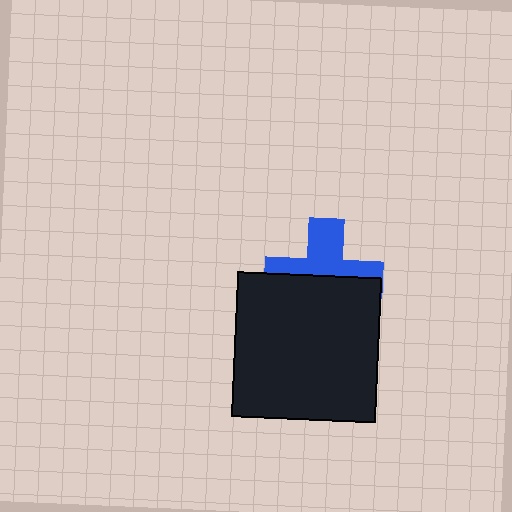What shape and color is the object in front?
The object in front is a black rectangle.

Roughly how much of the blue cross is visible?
About half of it is visible (roughly 45%).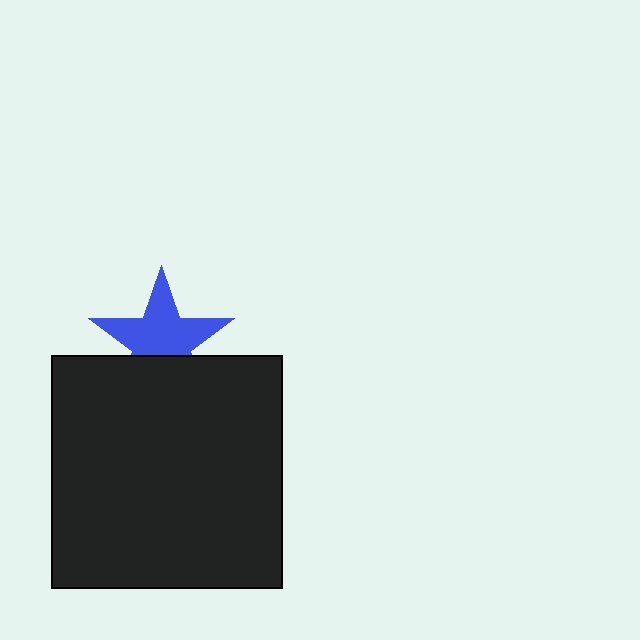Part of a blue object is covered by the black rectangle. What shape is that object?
It is a star.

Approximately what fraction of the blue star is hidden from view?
Roughly 33% of the blue star is hidden behind the black rectangle.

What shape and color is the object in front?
The object in front is a black rectangle.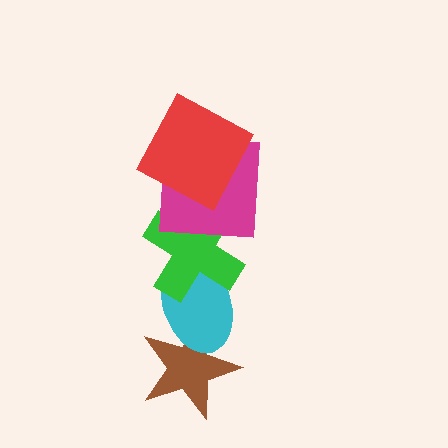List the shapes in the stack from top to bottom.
From top to bottom: the red square, the magenta square, the green cross, the cyan ellipse, the brown star.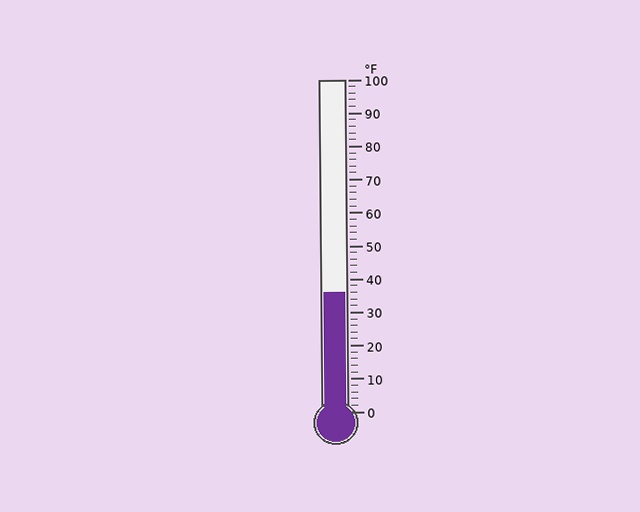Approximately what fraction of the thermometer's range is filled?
The thermometer is filled to approximately 35% of its range.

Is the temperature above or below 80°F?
The temperature is below 80°F.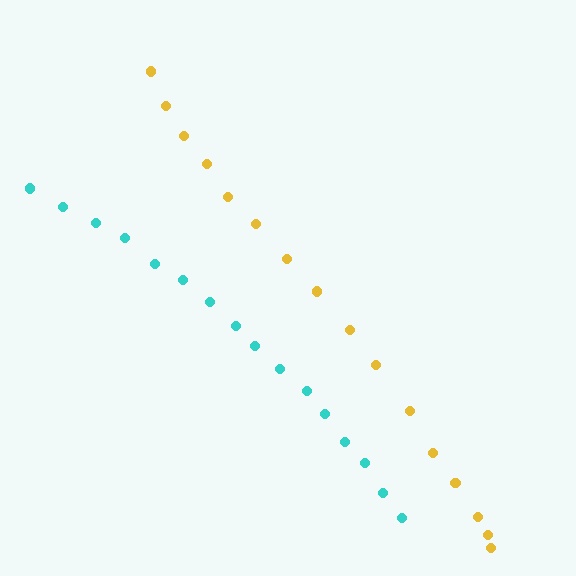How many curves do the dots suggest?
There are 2 distinct paths.